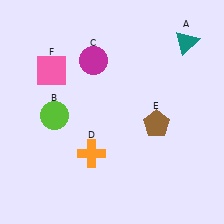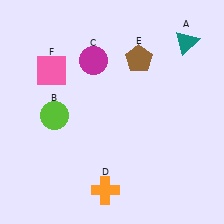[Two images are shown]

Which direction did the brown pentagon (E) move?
The brown pentagon (E) moved up.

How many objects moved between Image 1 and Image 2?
2 objects moved between the two images.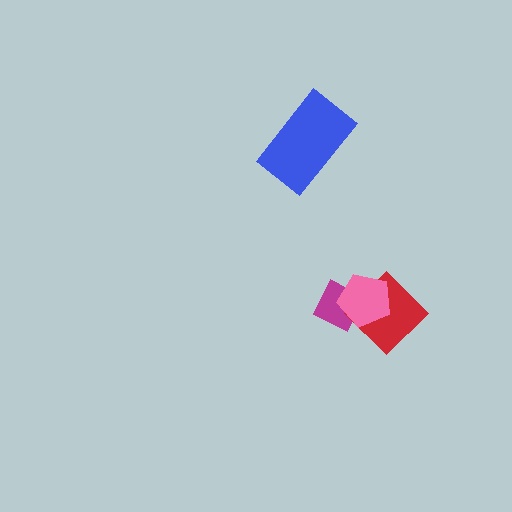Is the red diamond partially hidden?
Yes, it is partially covered by another shape.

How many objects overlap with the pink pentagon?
2 objects overlap with the pink pentagon.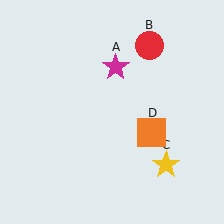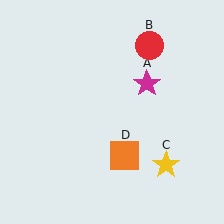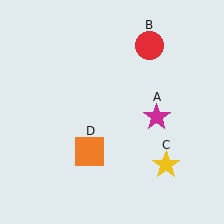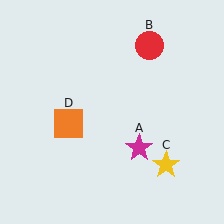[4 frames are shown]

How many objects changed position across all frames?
2 objects changed position: magenta star (object A), orange square (object D).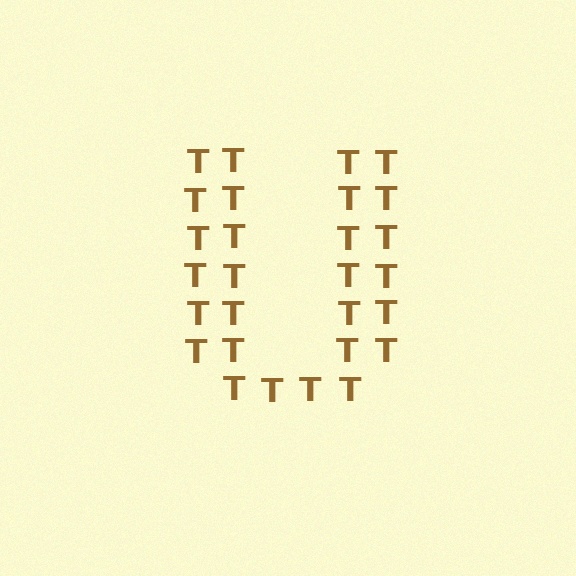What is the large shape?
The large shape is the letter U.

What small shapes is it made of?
It is made of small letter T's.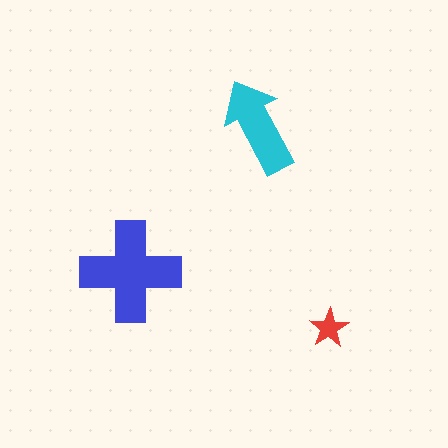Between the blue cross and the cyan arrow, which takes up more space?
The blue cross.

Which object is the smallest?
The red star.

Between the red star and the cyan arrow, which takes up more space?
The cyan arrow.